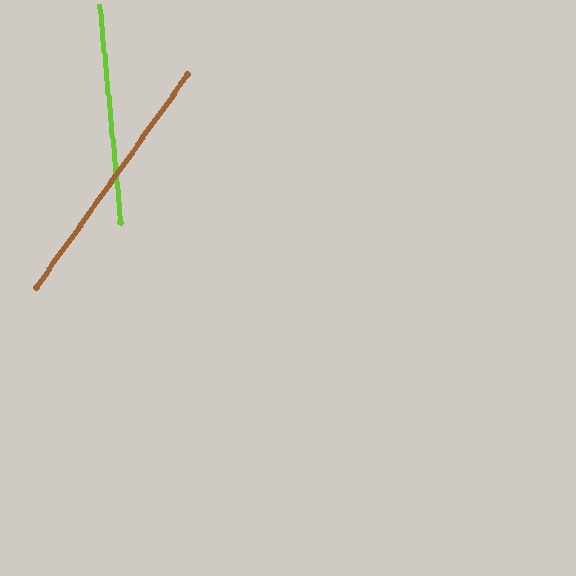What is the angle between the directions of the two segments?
Approximately 41 degrees.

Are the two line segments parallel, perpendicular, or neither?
Neither parallel nor perpendicular — they differ by about 41°.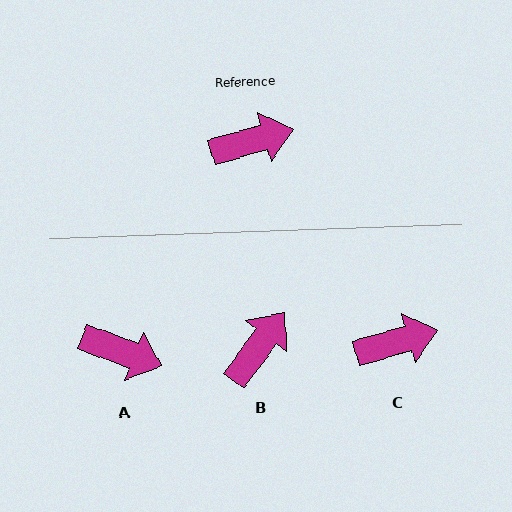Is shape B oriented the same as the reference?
No, it is off by about 37 degrees.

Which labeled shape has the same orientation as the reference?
C.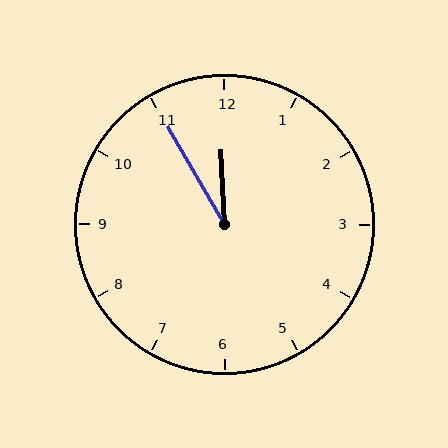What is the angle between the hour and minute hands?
Approximately 28 degrees.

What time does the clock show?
11:55.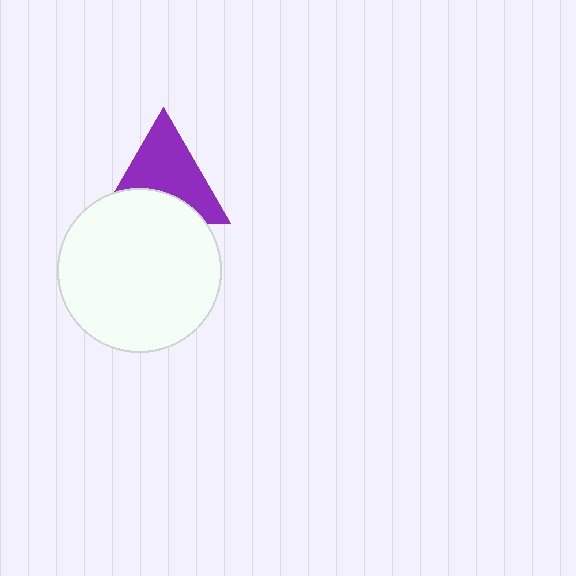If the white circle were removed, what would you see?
You would see the complete purple triangle.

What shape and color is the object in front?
The object in front is a white circle.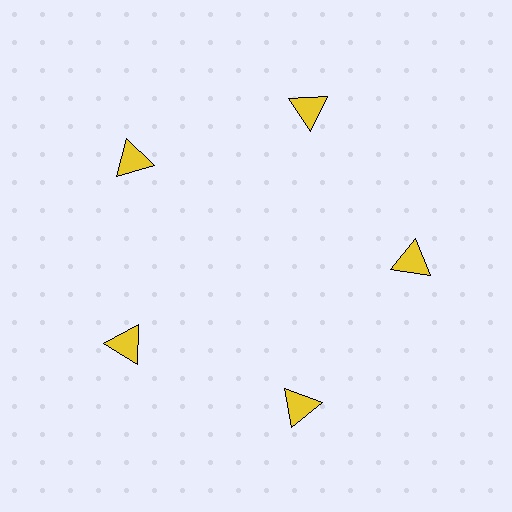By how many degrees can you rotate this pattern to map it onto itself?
The pattern maps onto itself every 72 degrees of rotation.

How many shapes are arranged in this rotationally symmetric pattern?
There are 5 shapes, arranged in 5 groups of 1.